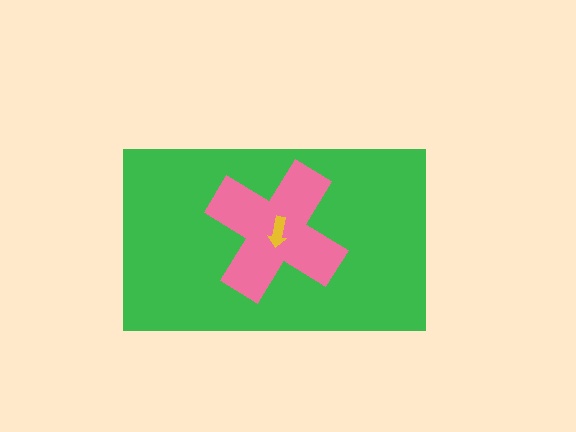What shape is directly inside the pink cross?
The yellow arrow.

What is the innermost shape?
The yellow arrow.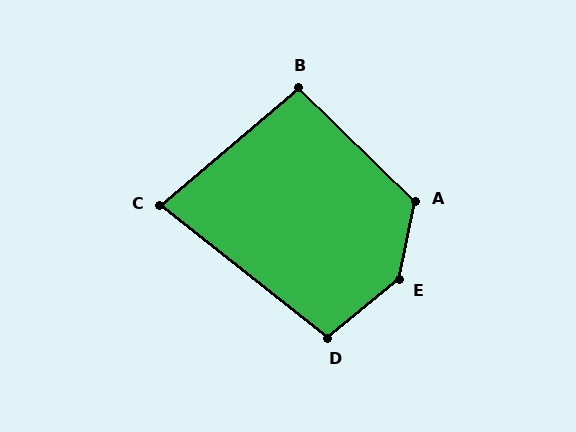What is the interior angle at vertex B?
Approximately 96 degrees (obtuse).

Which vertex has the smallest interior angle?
C, at approximately 79 degrees.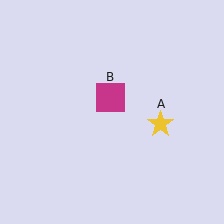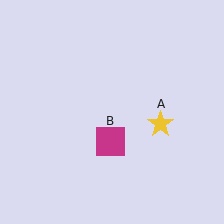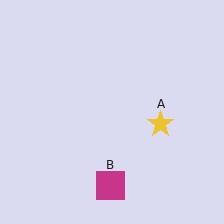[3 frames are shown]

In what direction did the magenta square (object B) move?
The magenta square (object B) moved down.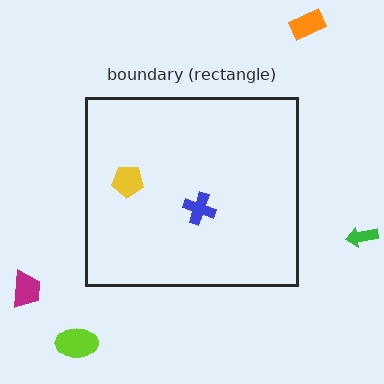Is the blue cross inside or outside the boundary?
Inside.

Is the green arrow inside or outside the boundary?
Outside.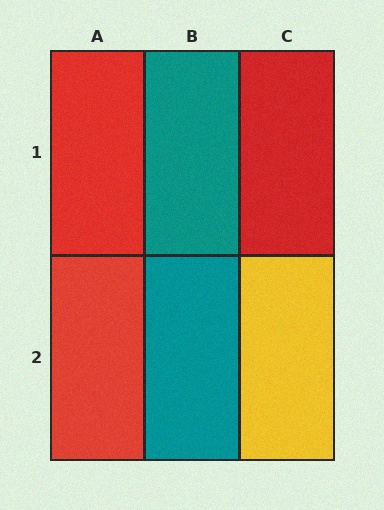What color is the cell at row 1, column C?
Red.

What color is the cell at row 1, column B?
Teal.